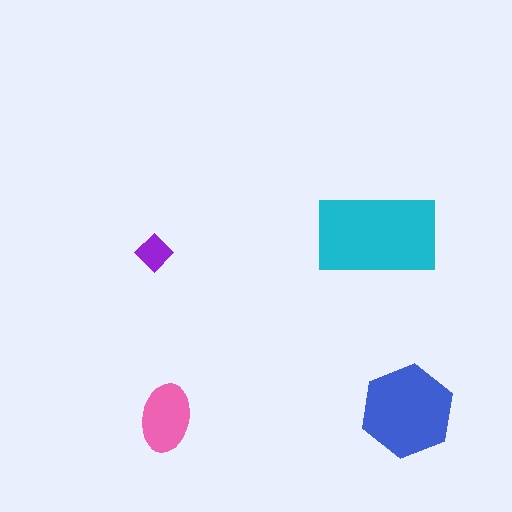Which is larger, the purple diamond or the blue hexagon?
The blue hexagon.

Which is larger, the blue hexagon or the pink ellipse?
The blue hexagon.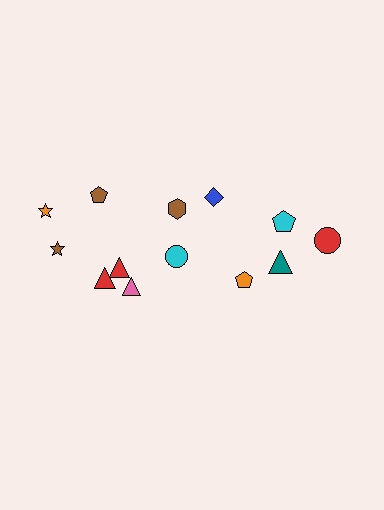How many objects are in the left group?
There are 8 objects.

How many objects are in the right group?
There are 5 objects.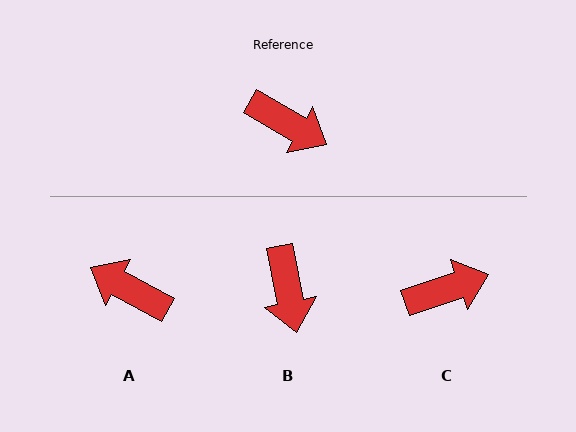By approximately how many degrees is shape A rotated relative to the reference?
Approximately 179 degrees clockwise.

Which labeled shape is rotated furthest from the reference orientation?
A, about 179 degrees away.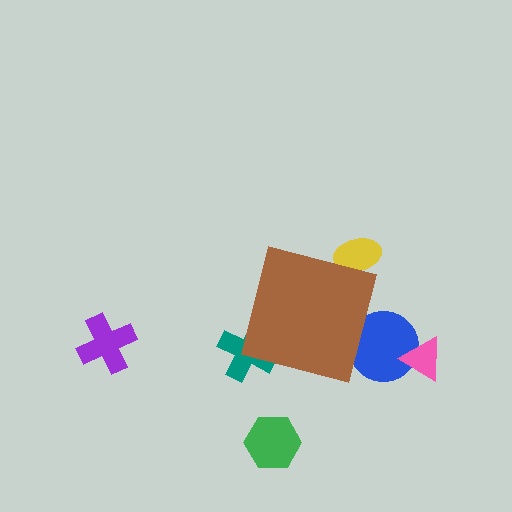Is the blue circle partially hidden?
Yes, the blue circle is partially hidden behind the brown square.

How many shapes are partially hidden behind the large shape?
3 shapes are partially hidden.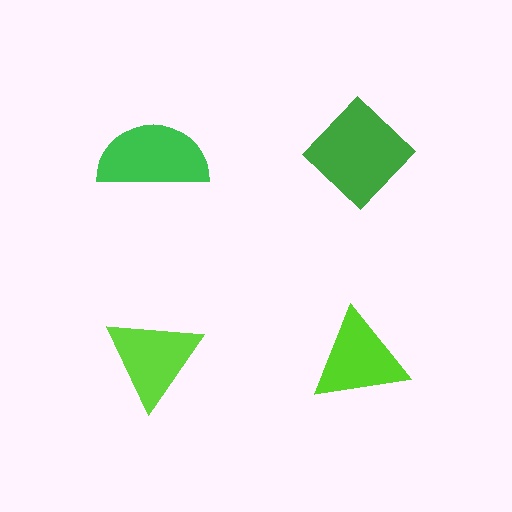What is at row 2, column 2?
A lime triangle.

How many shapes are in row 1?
2 shapes.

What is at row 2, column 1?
A lime triangle.